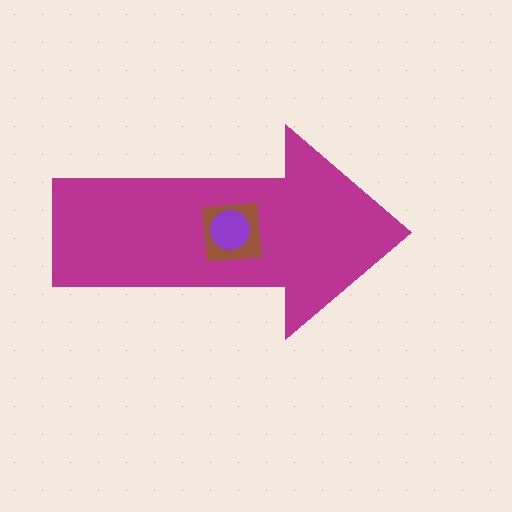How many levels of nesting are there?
3.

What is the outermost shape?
The magenta arrow.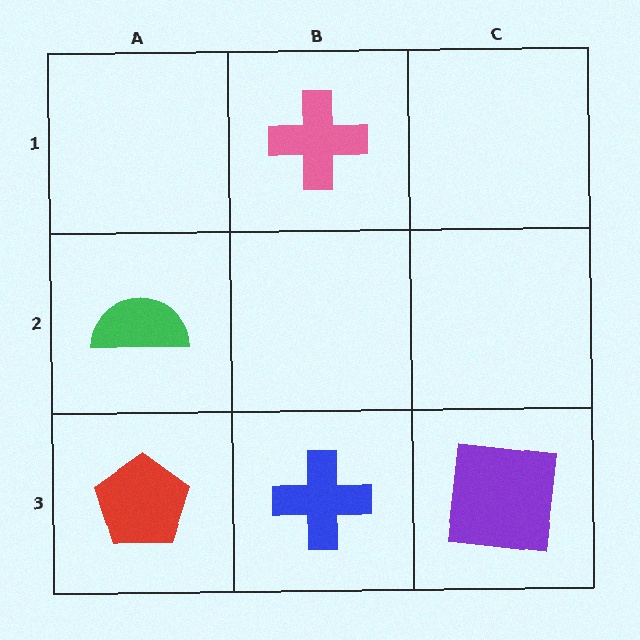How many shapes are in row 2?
1 shape.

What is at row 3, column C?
A purple square.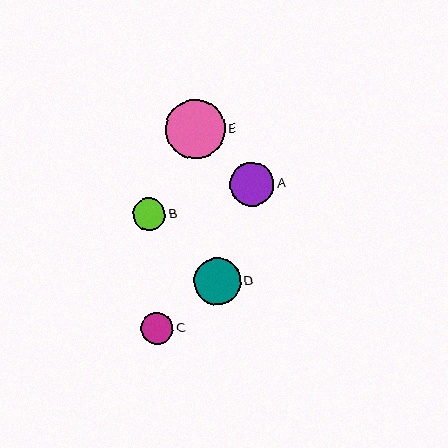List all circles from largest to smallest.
From largest to smallest: E, D, A, B, C.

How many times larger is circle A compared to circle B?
Circle A is approximately 1.4 times the size of circle B.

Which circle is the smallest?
Circle C is the smallest with a size of approximately 32 pixels.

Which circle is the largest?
Circle E is the largest with a size of approximately 60 pixels.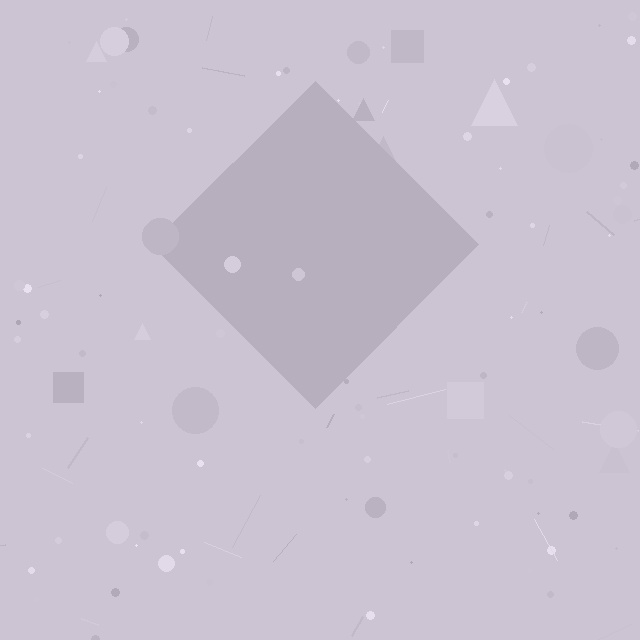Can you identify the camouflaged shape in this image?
The camouflaged shape is a diamond.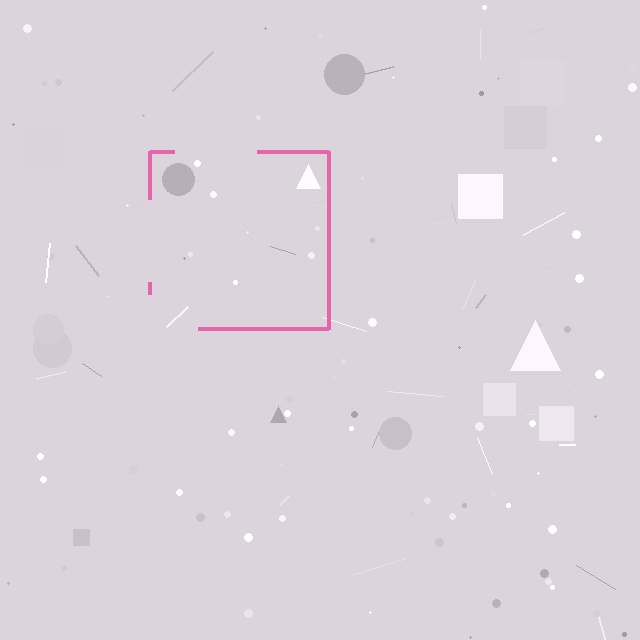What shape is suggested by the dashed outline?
The dashed outline suggests a square.